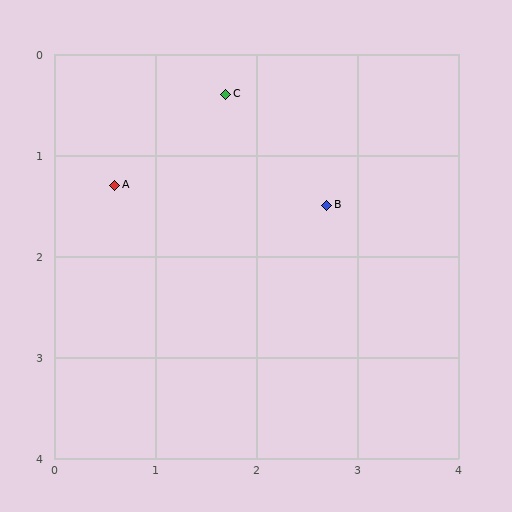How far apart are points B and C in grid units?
Points B and C are about 1.5 grid units apart.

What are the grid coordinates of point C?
Point C is at approximately (1.7, 0.4).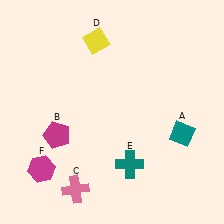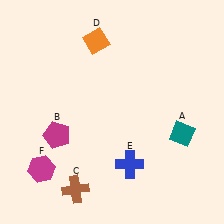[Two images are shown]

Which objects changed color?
C changed from pink to brown. D changed from yellow to orange. E changed from teal to blue.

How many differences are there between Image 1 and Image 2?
There are 3 differences between the two images.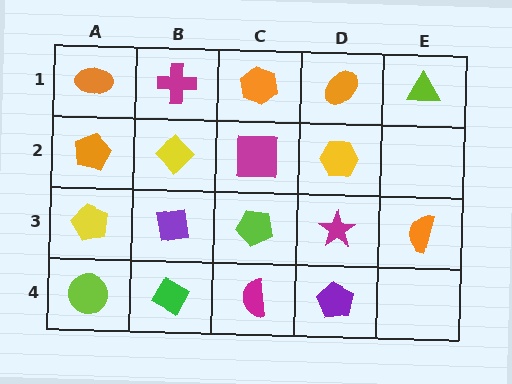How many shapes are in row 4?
4 shapes.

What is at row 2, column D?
A yellow hexagon.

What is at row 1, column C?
An orange hexagon.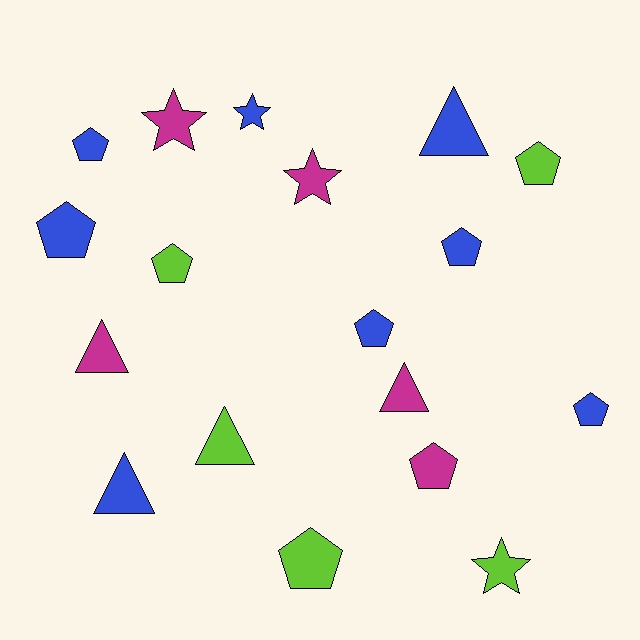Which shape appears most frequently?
Pentagon, with 9 objects.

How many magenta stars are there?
There are 2 magenta stars.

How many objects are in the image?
There are 18 objects.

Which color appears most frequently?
Blue, with 8 objects.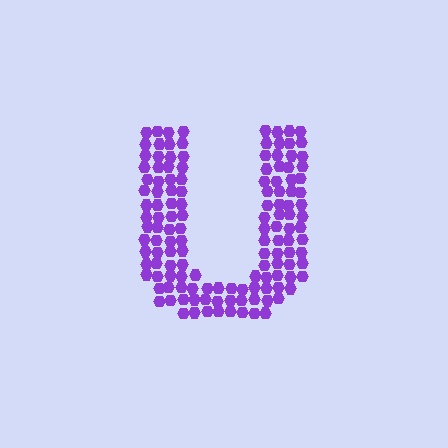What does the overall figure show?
The overall figure shows the letter U.